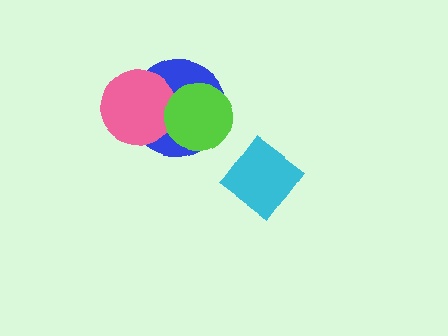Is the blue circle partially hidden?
Yes, it is partially covered by another shape.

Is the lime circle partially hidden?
No, no other shape covers it.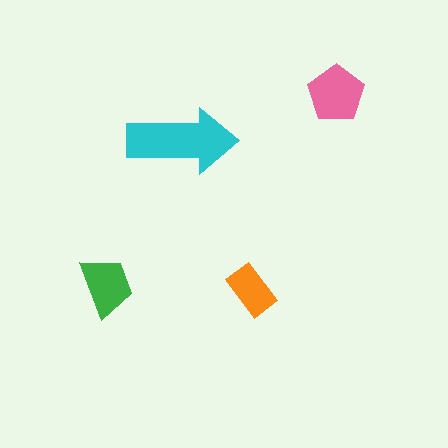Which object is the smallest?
The orange rectangle.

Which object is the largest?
The cyan arrow.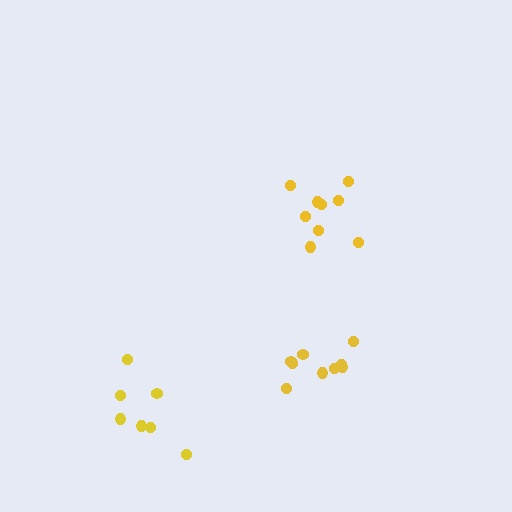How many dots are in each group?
Group 1: 9 dots, Group 2: 9 dots, Group 3: 7 dots (25 total).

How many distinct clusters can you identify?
There are 3 distinct clusters.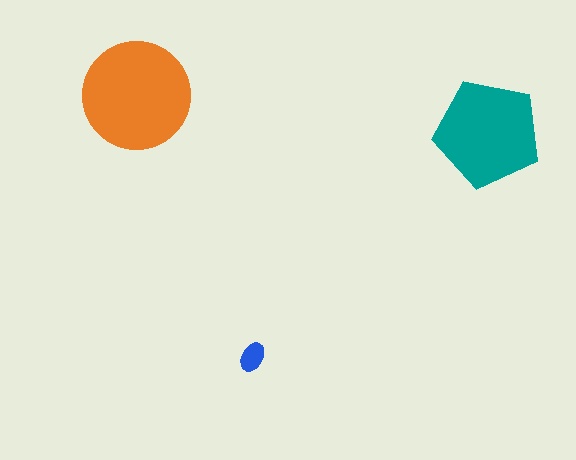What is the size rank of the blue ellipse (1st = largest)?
3rd.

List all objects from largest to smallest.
The orange circle, the teal pentagon, the blue ellipse.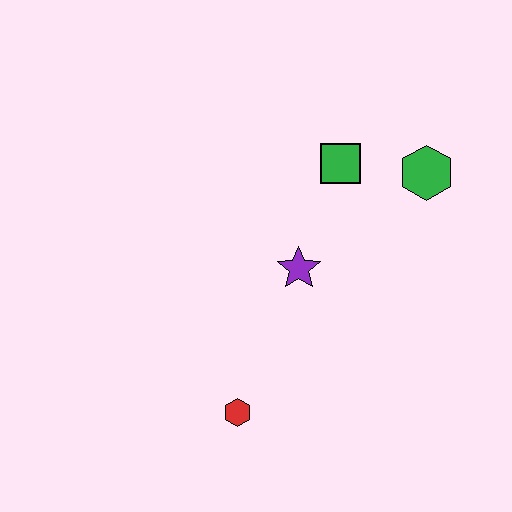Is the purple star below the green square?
Yes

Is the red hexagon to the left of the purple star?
Yes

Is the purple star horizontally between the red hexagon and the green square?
Yes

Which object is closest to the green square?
The green hexagon is closest to the green square.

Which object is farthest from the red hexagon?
The green hexagon is farthest from the red hexagon.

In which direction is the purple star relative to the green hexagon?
The purple star is to the left of the green hexagon.